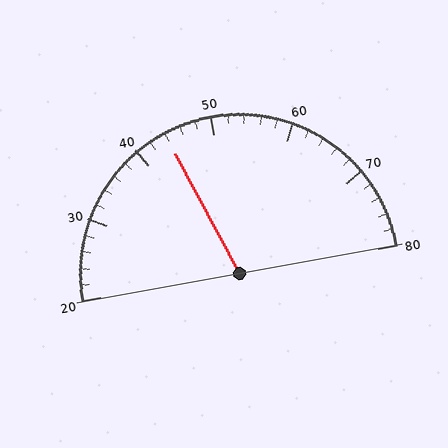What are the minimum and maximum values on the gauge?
The gauge ranges from 20 to 80.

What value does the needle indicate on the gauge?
The needle indicates approximately 44.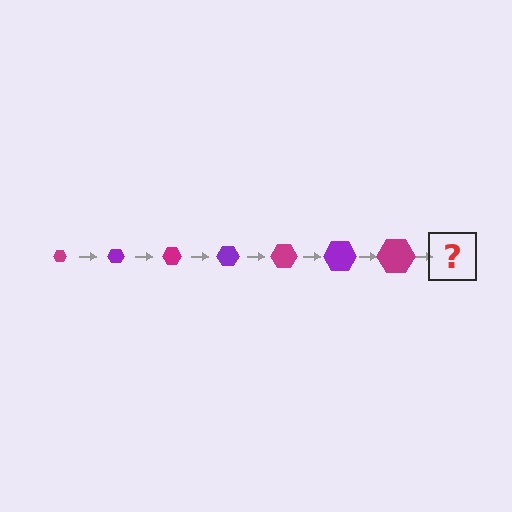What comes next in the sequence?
The next element should be a purple hexagon, larger than the previous one.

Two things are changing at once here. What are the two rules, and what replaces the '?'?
The two rules are that the hexagon grows larger each step and the color cycles through magenta and purple. The '?' should be a purple hexagon, larger than the previous one.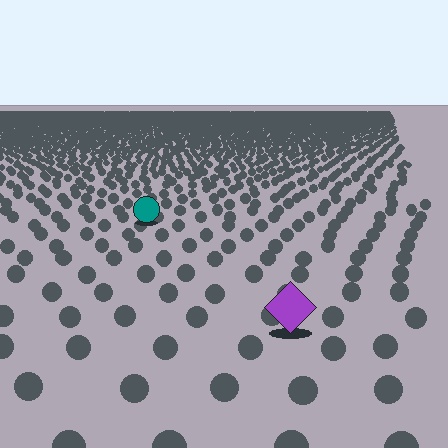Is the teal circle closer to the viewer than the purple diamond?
No. The purple diamond is closer — you can tell from the texture gradient: the ground texture is coarser near it.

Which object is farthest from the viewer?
The teal circle is farthest from the viewer. It appears smaller and the ground texture around it is denser.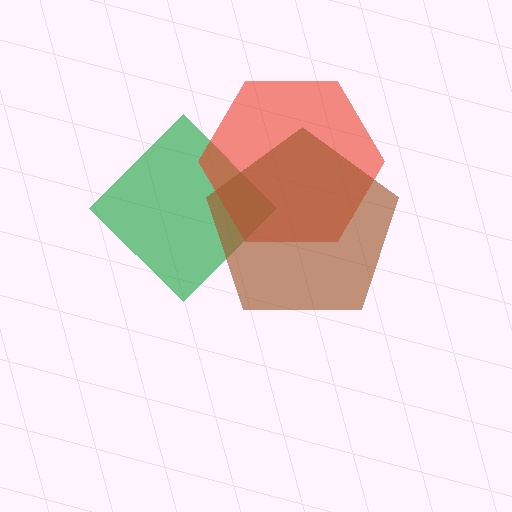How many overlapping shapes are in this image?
There are 3 overlapping shapes in the image.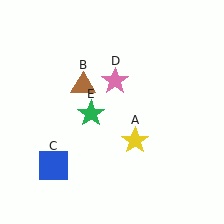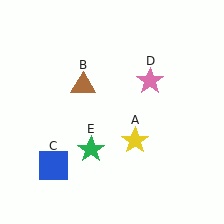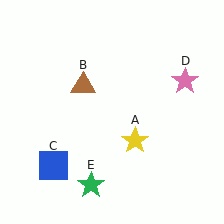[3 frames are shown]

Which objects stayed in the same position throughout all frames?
Yellow star (object A) and brown triangle (object B) and blue square (object C) remained stationary.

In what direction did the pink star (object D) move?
The pink star (object D) moved right.